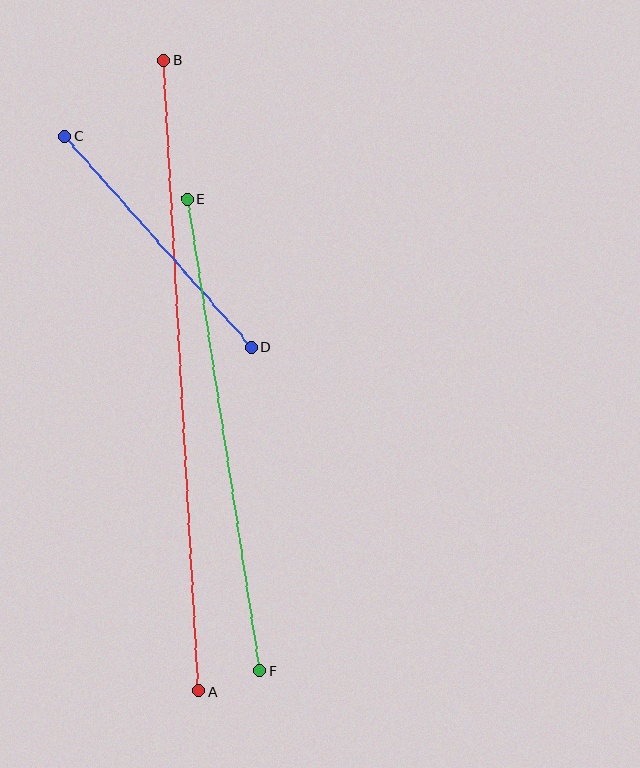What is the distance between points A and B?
The distance is approximately 632 pixels.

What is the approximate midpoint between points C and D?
The midpoint is at approximately (158, 242) pixels.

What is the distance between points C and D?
The distance is approximately 282 pixels.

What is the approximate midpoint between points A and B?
The midpoint is at approximately (181, 375) pixels.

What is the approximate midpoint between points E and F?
The midpoint is at approximately (223, 435) pixels.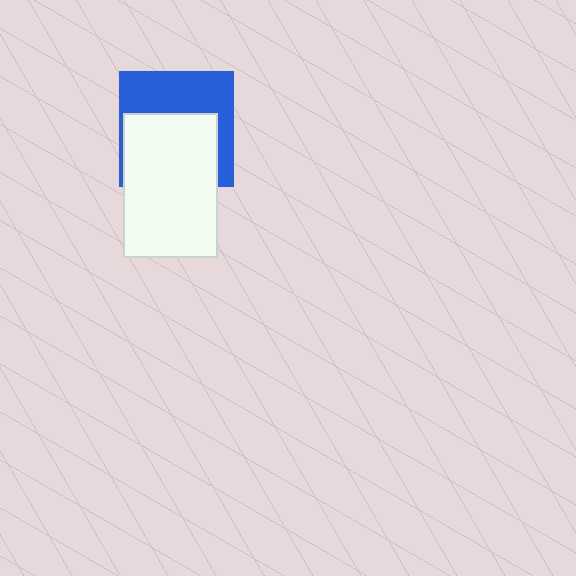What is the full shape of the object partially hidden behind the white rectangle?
The partially hidden object is a blue square.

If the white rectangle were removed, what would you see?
You would see the complete blue square.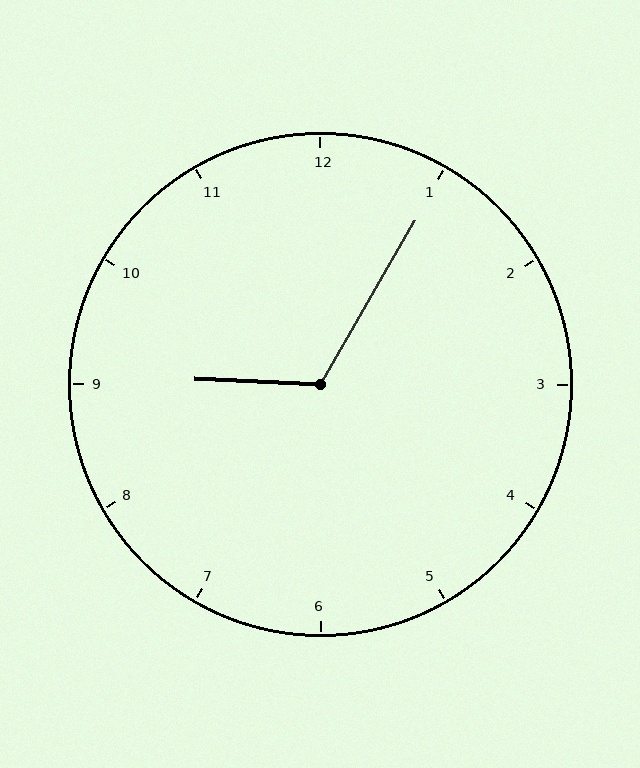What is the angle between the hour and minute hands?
Approximately 118 degrees.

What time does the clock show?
9:05.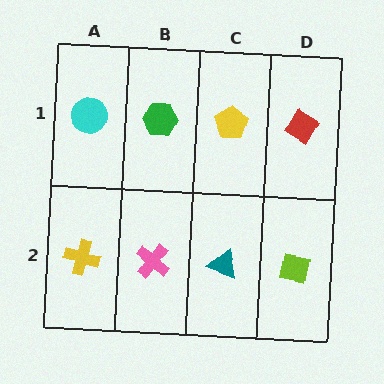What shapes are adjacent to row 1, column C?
A teal triangle (row 2, column C), a green hexagon (row 1, column B), a red diamond (row 1, column D).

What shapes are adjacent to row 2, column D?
A red diamond (row 1, column D), a teal triangle (row 2, column C).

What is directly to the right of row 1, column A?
A green hexagon.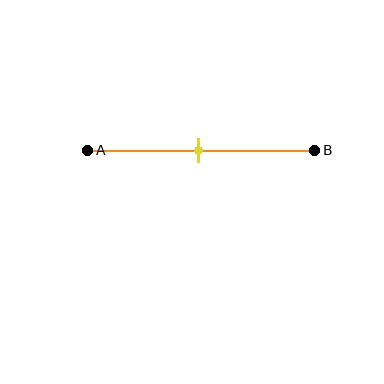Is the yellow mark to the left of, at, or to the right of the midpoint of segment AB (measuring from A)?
The yellow mark is approximately at the midpoint of segment AB.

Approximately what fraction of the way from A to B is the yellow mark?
The yellow mark is approximately 50% of the way from A to B.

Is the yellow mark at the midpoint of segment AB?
Yes, the mark is approximately at the midpoint.